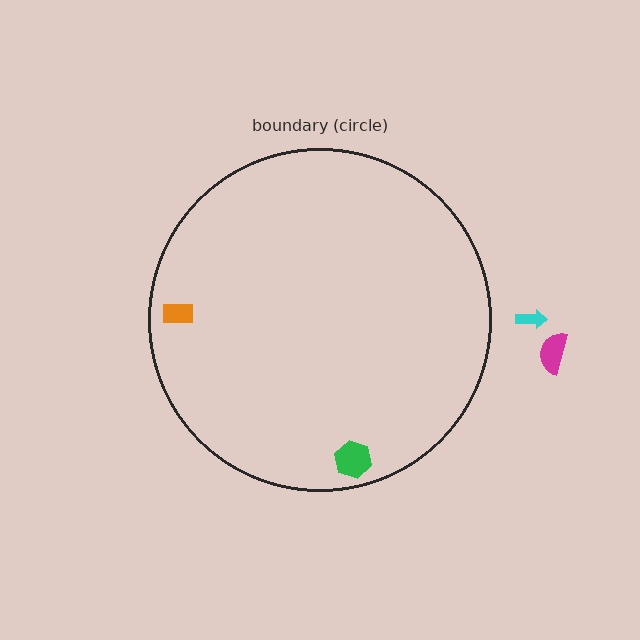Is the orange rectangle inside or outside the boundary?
Inside.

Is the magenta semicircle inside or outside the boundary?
Outside.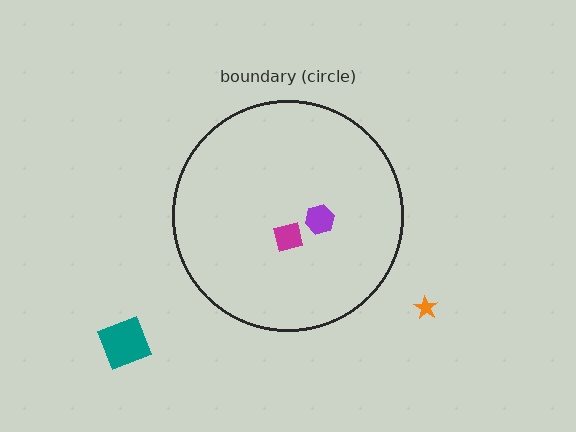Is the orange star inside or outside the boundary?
Outside.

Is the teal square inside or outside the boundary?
Outside.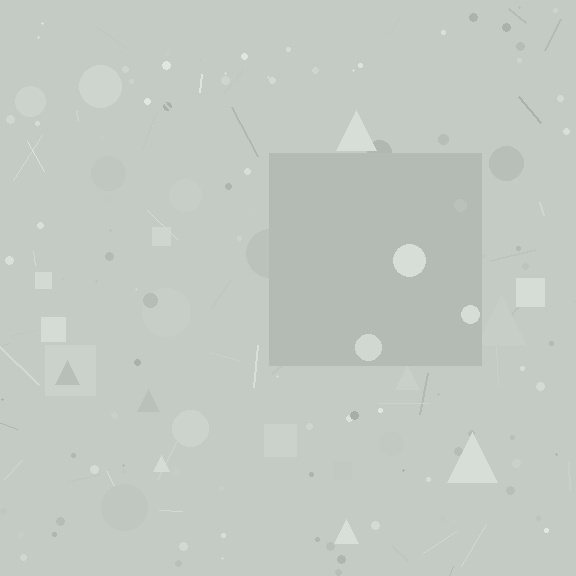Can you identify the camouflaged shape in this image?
The camouflaged shape is a square.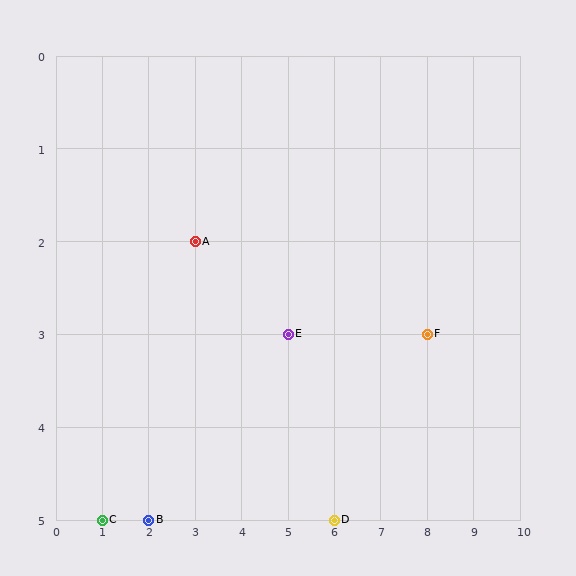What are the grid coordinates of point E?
Point E is at grid coordinates (5, 3).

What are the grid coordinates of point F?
Point F is at grid coordinates (8, 3).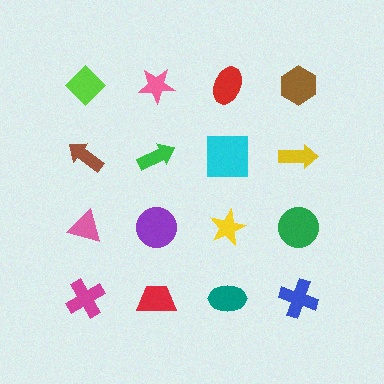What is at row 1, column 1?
A lime diamond.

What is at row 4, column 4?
A blue cross.